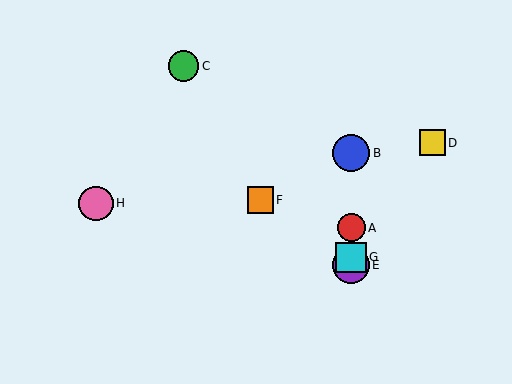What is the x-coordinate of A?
Object A is at x≈351.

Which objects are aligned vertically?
Objects A, B, E, G are aligned vertically.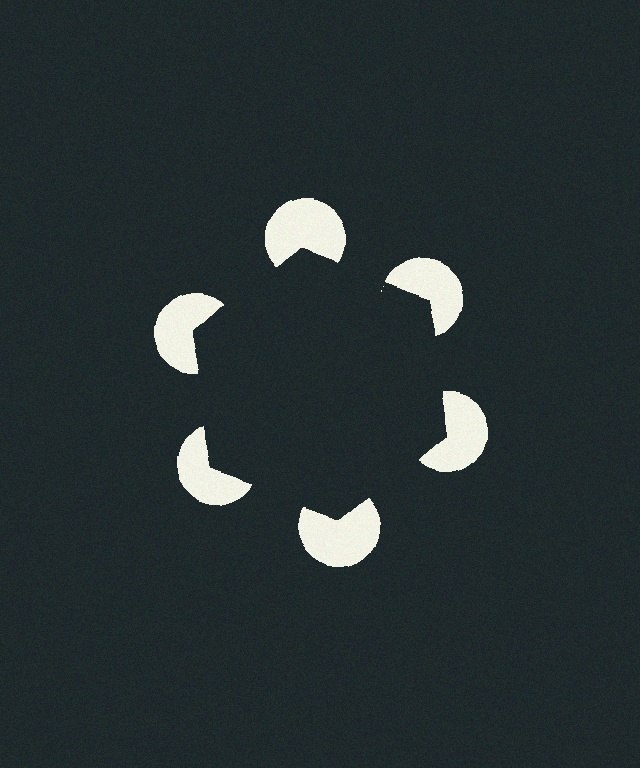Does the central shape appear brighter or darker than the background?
It typically appears slightly darker than the background, even though no actual brightness change is drawn.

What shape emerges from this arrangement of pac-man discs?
An illusory hexagon — its edges are inferred from the aligned wedge cuts in the pac-man discs, not physically drawn.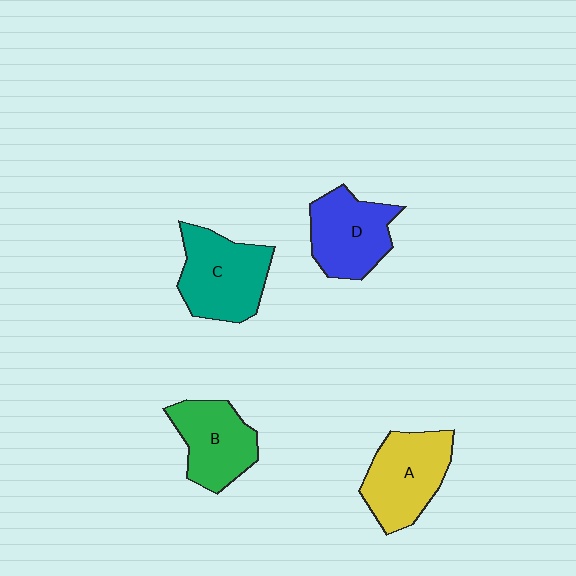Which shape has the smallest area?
Shape B (green).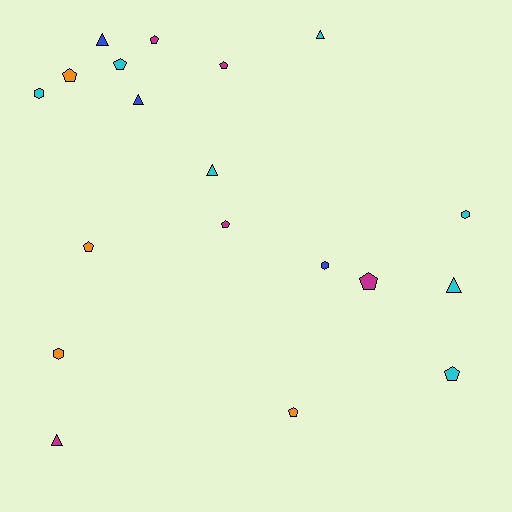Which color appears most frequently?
Cyan, with 7 objects.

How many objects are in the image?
There are 19 objects.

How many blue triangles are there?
There are 2 blue triangles.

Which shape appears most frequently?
Pentagon, with 9 objects.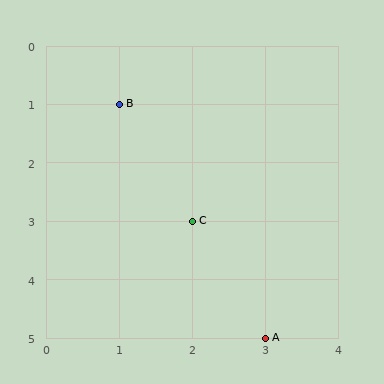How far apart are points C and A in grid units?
Points C and A are 1 column and 2 rows apart (about 2.2 grid units diagonally).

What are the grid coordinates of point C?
Point C is at grid coordinates (2, 3).